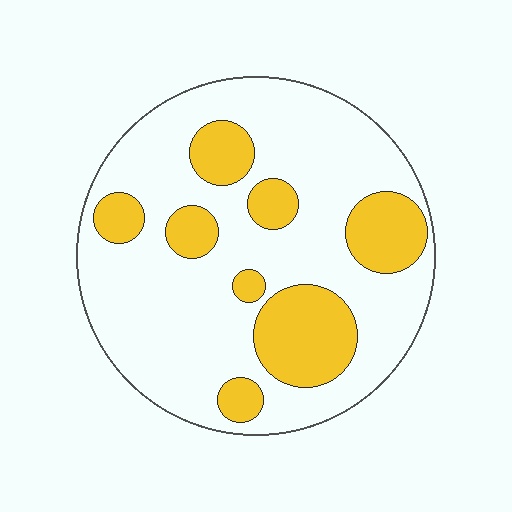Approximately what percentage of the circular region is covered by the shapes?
Approximately 25%.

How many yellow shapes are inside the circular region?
8.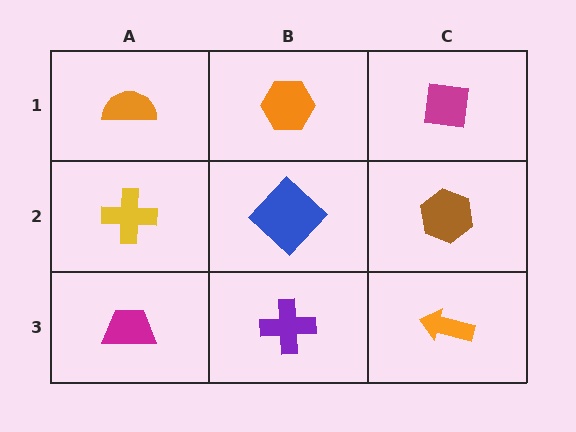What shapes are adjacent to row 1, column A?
A yellow cross (row 2, column A), an orange hexagon (row 1, column B).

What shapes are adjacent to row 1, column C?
A brown hexagon (row 2, column C), an orange hexagon (row 1, column B).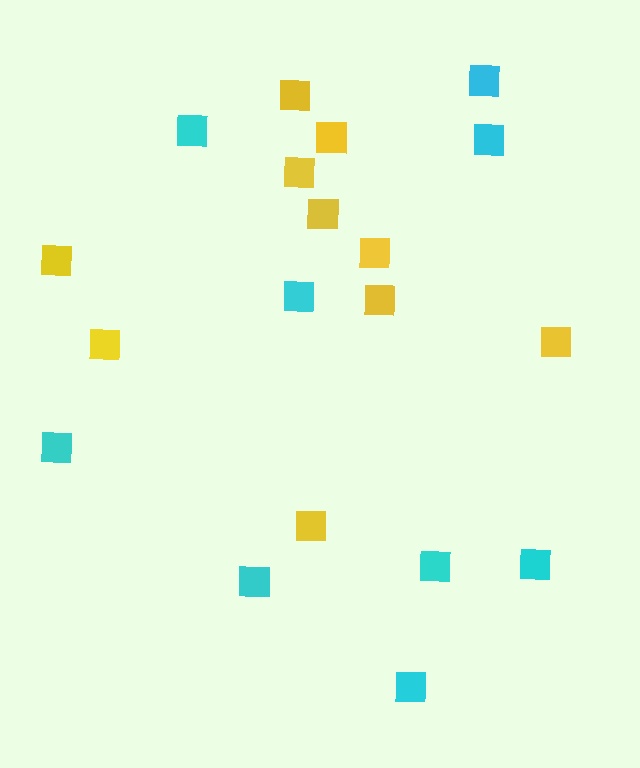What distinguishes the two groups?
There are 2 groups: one group of cyan squares (9) and one group of yellow squares (10).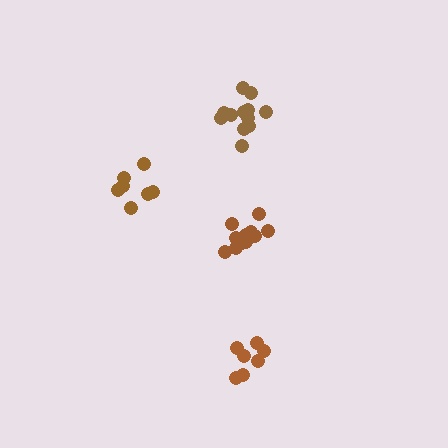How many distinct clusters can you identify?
There are 4 distinct clusters.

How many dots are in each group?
Group 1: 7 dots, Group 2: 11 dots, Group 3: 12 dots, Group 4: 7 dots (37 total).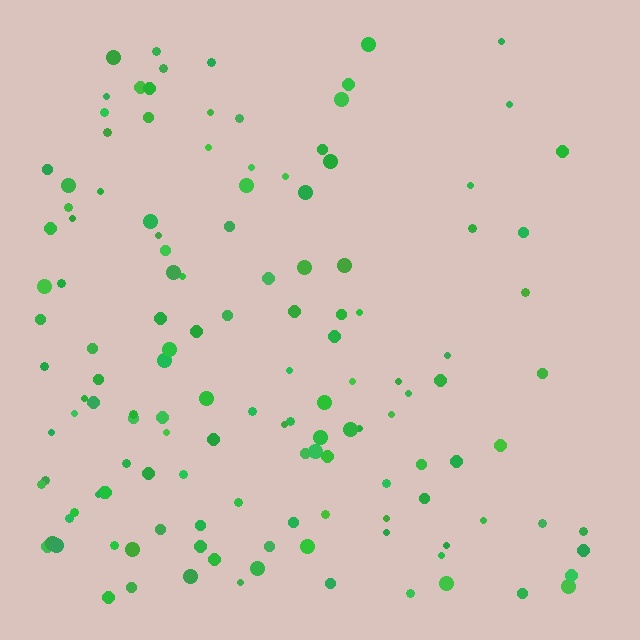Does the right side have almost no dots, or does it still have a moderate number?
Still a moderate number, just noticeably fewer than the left.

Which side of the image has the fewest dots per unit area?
The right.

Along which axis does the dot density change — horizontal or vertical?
Horizontal.